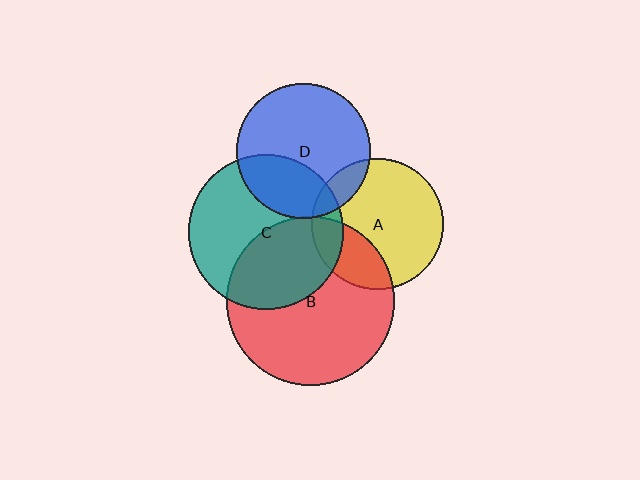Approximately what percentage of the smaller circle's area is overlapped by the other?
Approximately 5%.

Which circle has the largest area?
Circle B (red).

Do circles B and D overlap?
Yes.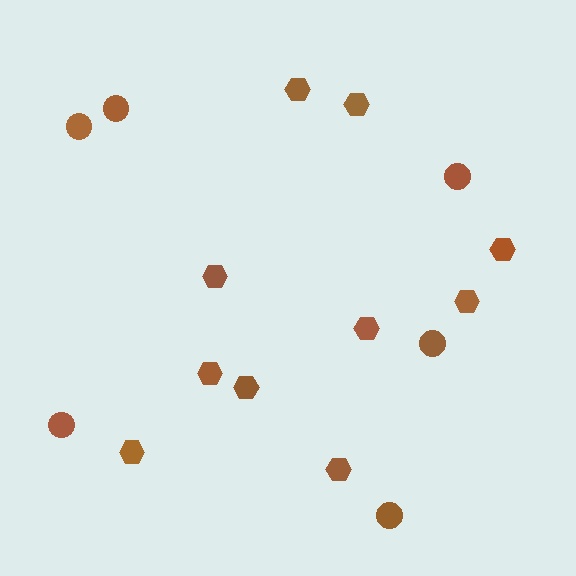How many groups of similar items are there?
There are 2 groups: one group of hexagons (10) and one group of circles (6).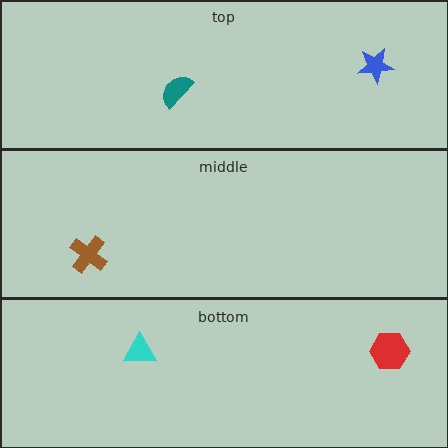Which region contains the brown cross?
The middle region.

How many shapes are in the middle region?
1.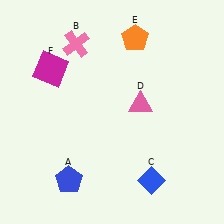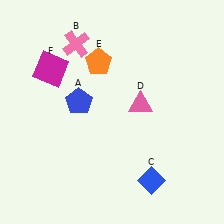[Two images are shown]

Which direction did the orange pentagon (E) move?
The orange pentagon (E) moved left.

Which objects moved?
The objects that moved are: the blue pentagon (A), the orange pentagon (E).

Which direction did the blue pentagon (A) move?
The blue pentagon (A) moved up.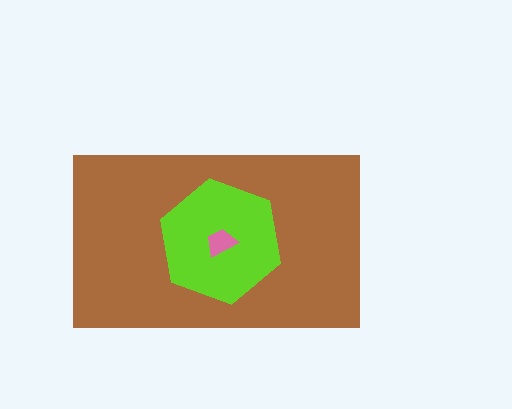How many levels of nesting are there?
3.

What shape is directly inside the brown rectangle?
The lime hexagon.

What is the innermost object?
The pink trapezoid.